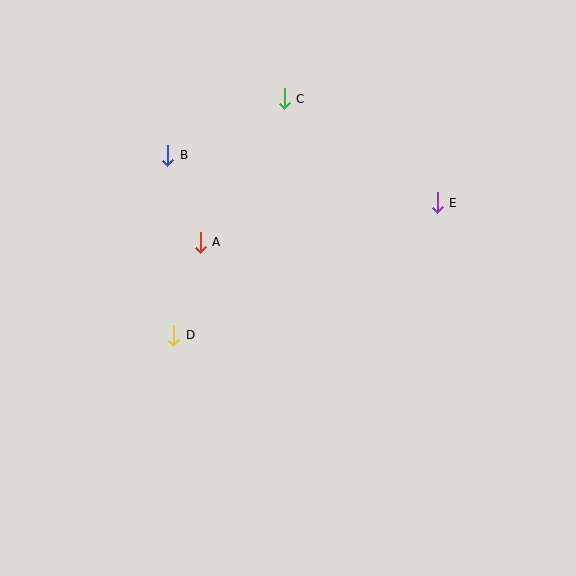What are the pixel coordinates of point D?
Point D is at (174, 335).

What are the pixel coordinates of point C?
Point C is at (284, 99).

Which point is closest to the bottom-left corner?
Point D is closest to the bottom-left corner.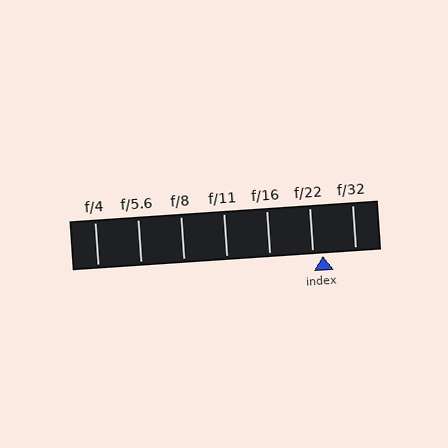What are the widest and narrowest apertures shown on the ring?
The widest aperture shown is f/4 and the narrowest is f/32.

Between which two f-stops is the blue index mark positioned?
The index mark is between f/22 and f/32.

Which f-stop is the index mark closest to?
The index mark is closest to f/22.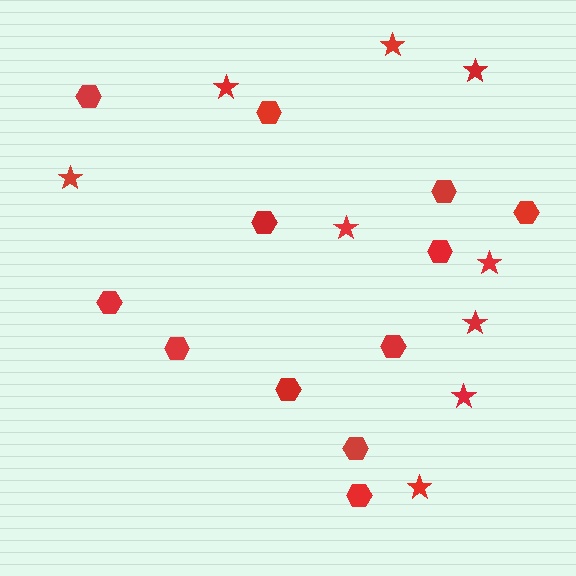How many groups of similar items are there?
There are 2 groups: one group of stars (9) and one group of hexagons (12).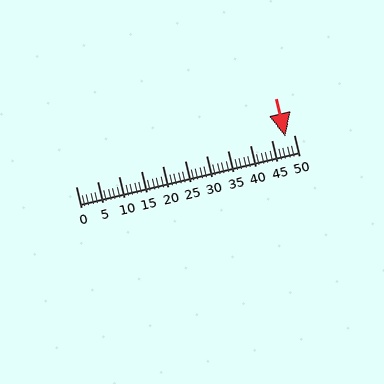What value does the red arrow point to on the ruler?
The red arrow points to approximately 48.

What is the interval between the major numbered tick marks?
The major tick marks are spaced 5 units apart.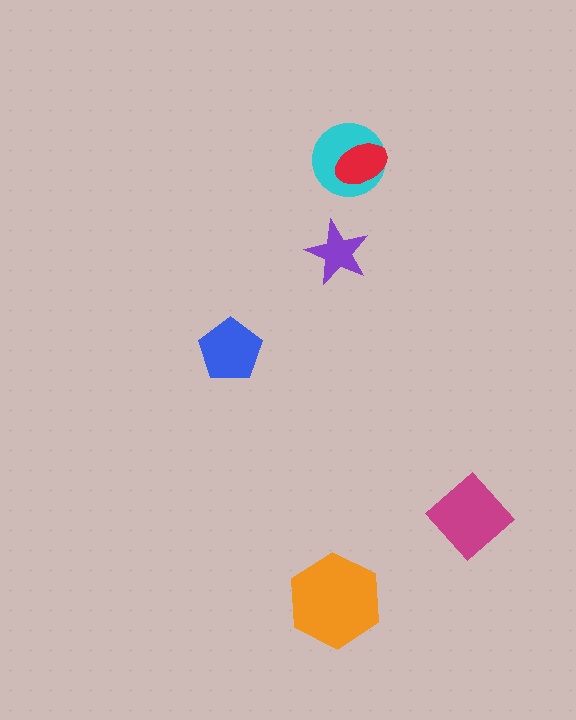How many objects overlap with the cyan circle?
1 object overlaps with the cyan circle.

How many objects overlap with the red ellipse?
1 object overlaps with the red ellipse.